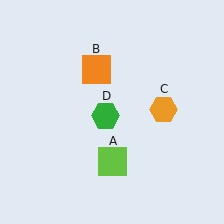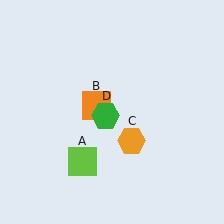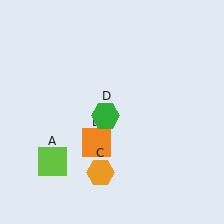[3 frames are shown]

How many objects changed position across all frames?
3 objects changed position: lime square (object A), orange square (object B), orange hexagon (object C).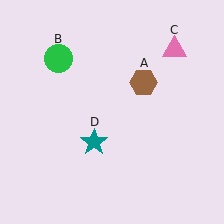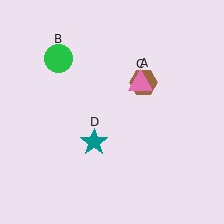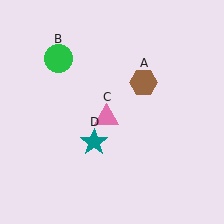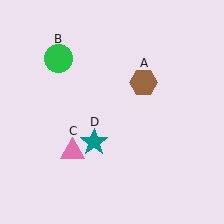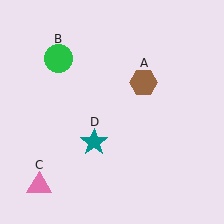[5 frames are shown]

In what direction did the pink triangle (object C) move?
The pink triangle (object C) moved down and to the left.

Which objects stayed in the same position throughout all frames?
Brown hexagon (object A) and green circle (object B) and teal star (object D) remained stationary.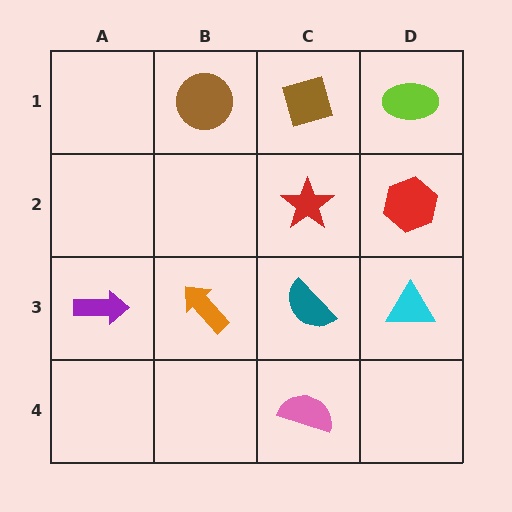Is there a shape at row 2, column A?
No, that cell is empty.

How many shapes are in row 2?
2 shapes.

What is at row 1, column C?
A brown diamond.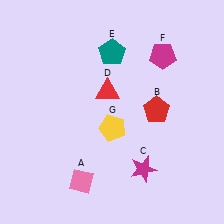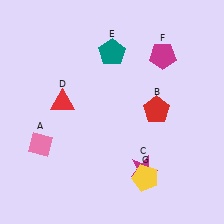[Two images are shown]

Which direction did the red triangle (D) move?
The red triangle (D) moved left.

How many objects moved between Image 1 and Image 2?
3 objects moved between the two images.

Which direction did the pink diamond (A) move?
The pink diamond (A) moved left.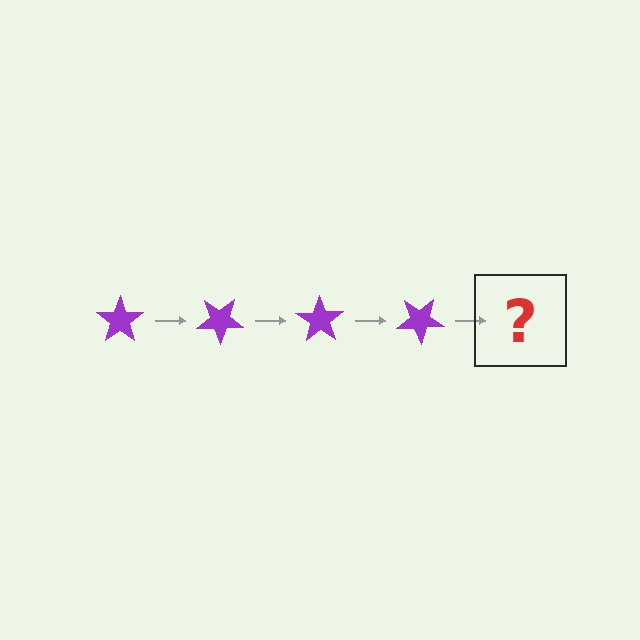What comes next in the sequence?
The next element should be a purple star rotated 140 degrees.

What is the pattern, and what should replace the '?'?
The pattern is that the star rotates 35 degrees each step. The '?' should be a purple star rotated 140 degrees.